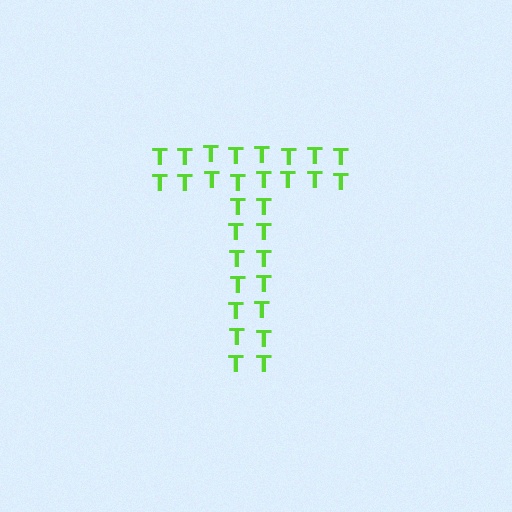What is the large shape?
The large shape is the letter T.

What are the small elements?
The small elements are letter T's.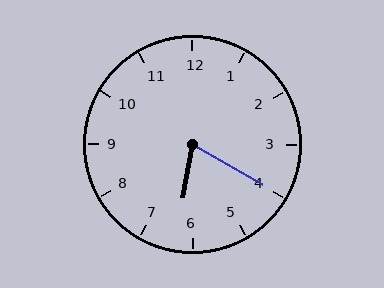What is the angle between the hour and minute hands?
Approximately 70 degrees.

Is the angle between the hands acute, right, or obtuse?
It is acute.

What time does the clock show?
6:20.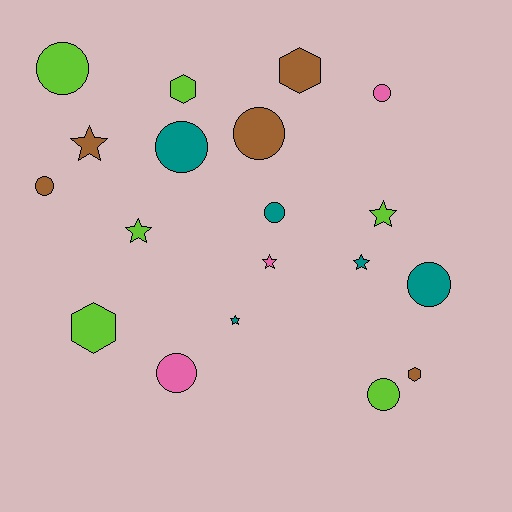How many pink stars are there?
There is 1 pink star.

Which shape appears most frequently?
Circle, with 9 objects.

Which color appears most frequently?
Lime, with 6 objects.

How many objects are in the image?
There are 19 objects.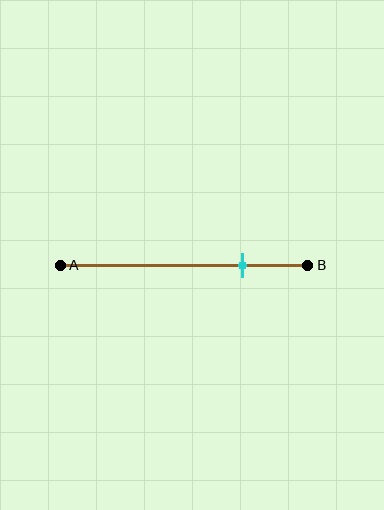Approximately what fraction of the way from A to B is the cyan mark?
The cyan mark is approximately 75% of the way from A to B.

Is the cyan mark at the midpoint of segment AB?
No, the mark is at about 75% from A, not at the 50% midpoint.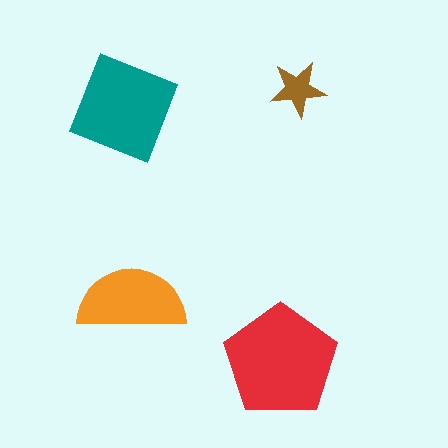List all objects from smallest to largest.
The brown star, the orange semicircle, the teal square, the red pentagon.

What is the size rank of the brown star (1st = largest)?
4th.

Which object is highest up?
The brown star is topmost.